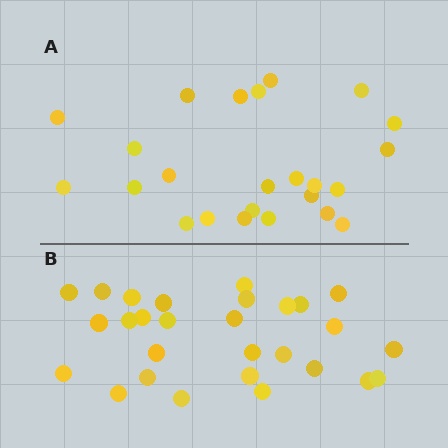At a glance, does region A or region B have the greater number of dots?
Region B (the bottom region) has more dots.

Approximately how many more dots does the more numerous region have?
Region B has about 4 more dots than region A.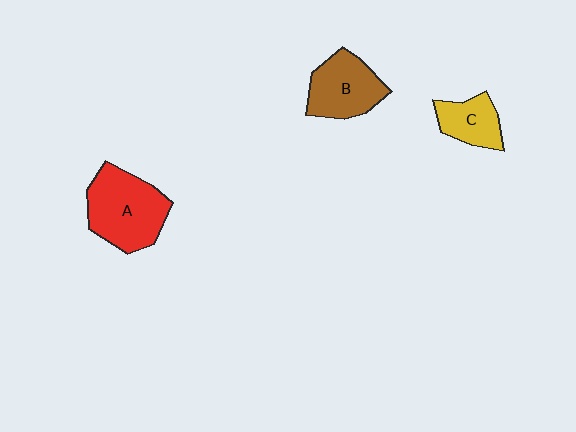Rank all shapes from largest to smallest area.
From largest to smallest: A (red), B (brown), C (yellow).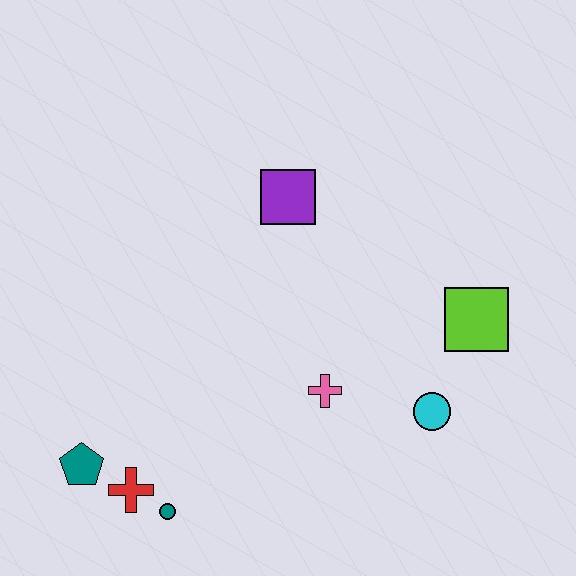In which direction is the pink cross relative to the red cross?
The pink cross is to the right of the red cross.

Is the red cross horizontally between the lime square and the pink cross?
No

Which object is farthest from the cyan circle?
The teal pentagon is farthest from the cyan circle.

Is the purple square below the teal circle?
No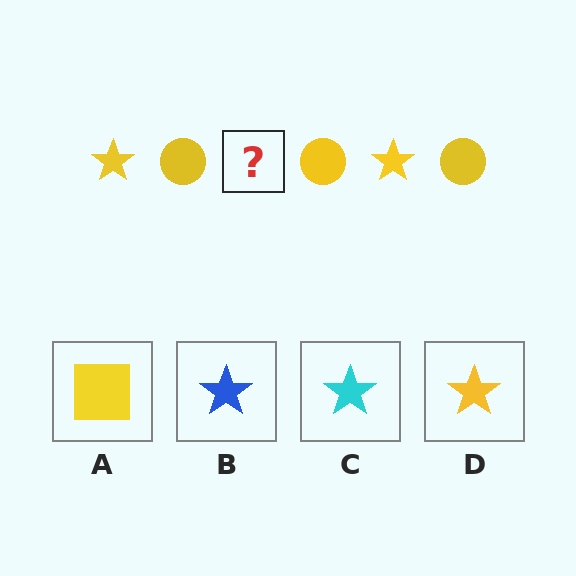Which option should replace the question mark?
Option D.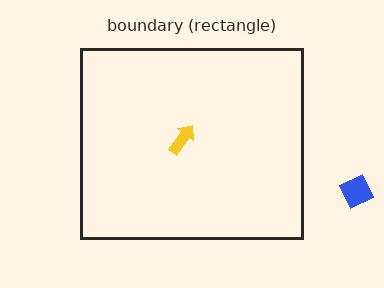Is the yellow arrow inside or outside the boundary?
Inside.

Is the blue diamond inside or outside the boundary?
Outside.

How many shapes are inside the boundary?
1 inside, 1 outside.